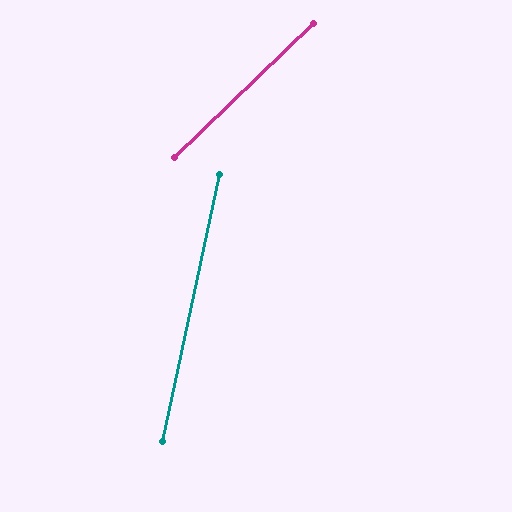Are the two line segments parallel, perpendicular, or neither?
Neither parallel nor perpendicular — they differ by about 34°.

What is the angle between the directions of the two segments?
Approximately 34 degrees.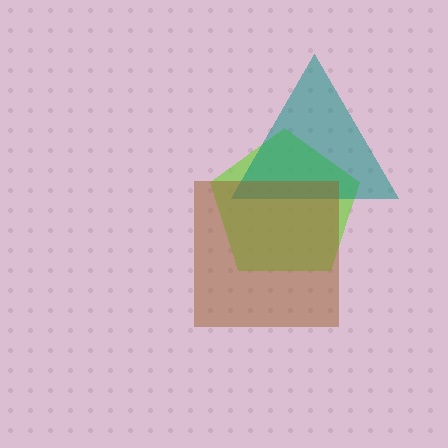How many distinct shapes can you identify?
There are 3 distinct shapes: a lime pentagon, a teal triangle, a brown square.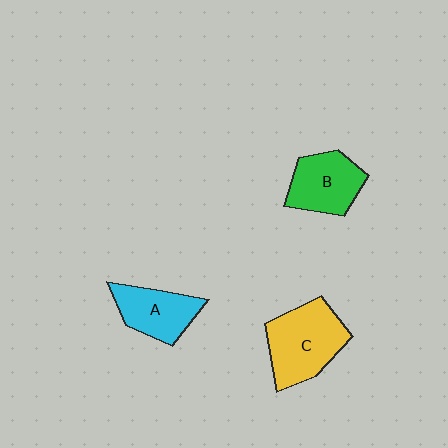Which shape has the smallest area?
Shape A (cyan).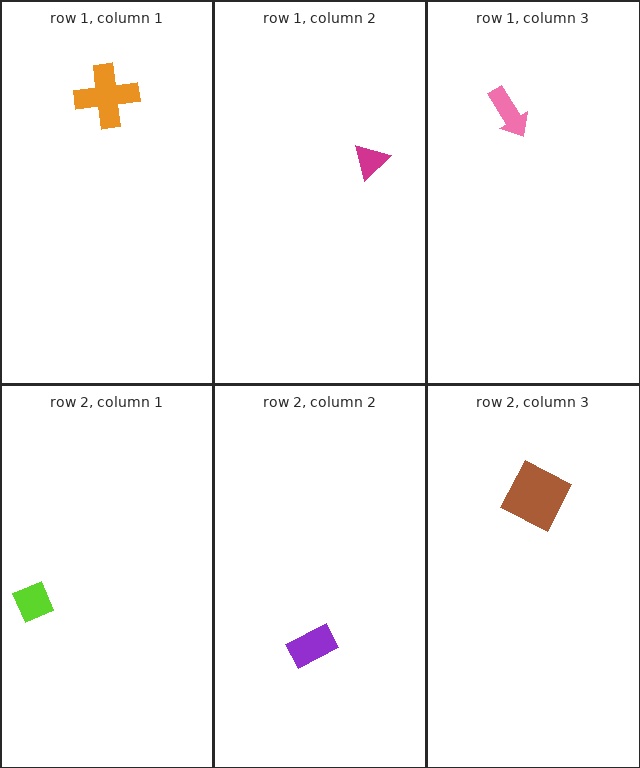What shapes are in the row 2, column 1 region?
The lime diamond.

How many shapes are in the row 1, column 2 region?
1.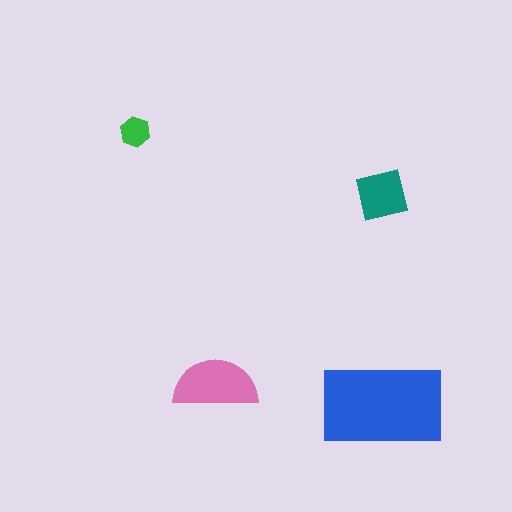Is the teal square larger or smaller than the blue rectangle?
Smaller.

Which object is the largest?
The blue rectangle.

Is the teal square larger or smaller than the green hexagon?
Larger.